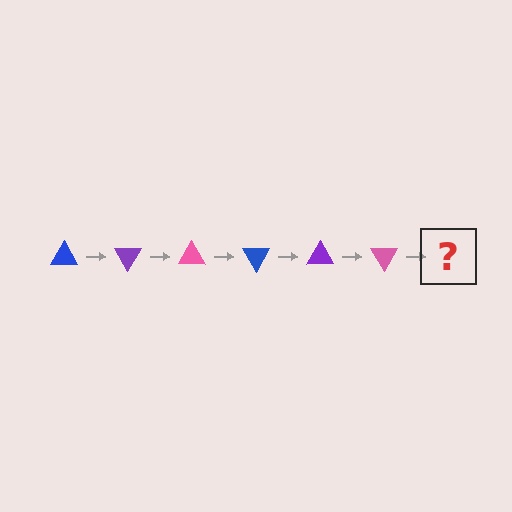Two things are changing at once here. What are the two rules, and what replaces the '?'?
The two rules are that it rotates 60 degrees each step and the color cycles through blue, purple, and pink. The '?' should be a blue triangle, rotated 360 degrees from the start.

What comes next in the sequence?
The next element should be a blue triangle, rotated 360 degrees from the start.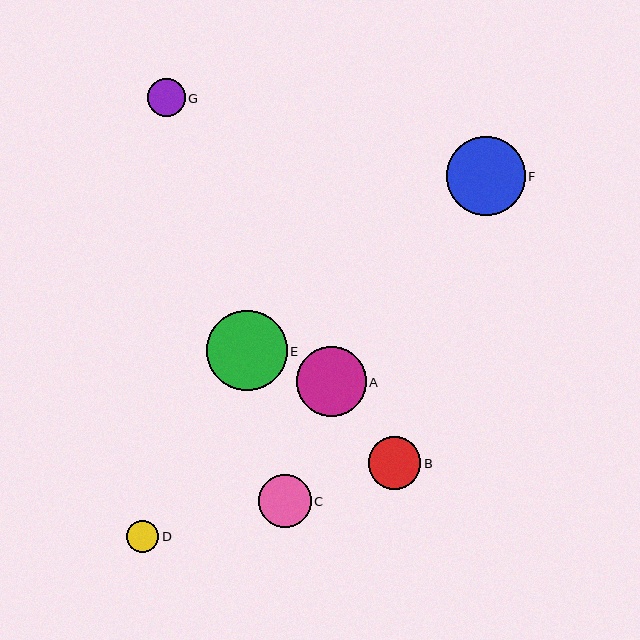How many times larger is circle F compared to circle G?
Circle F is approximately 2.1 times the size of circle G.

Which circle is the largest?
Circle E is the largest with a size of approximately 80 pixels.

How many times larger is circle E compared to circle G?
Circle E is approximately 2.1 times the size of circle G.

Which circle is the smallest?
Circle D is the smallest with a size of approximately 32 pixels.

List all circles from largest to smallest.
From largest to smallest: E, F, A, C, B, G, D.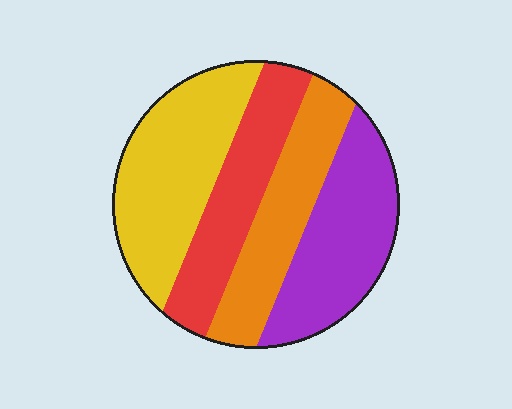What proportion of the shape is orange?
Orange covers roughly 20% of the shape.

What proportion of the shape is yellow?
Yellow takes up about one third (1/3) of the shape.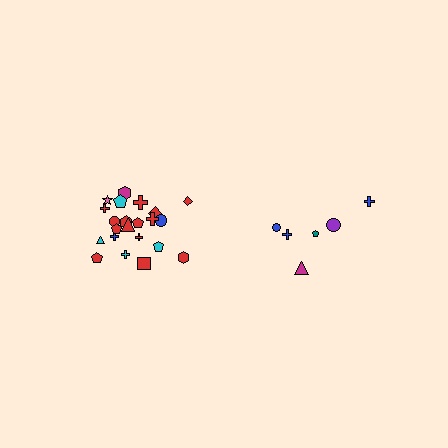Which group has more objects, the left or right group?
The left group.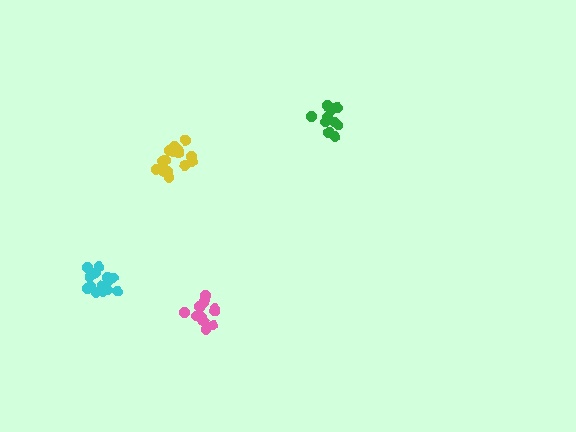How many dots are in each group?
Group 1: 14 dots, Group 2: 12 dots, Group 3: 17 dots, Group 4: 14 dots (57 total).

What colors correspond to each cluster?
The clusters are colored: pink, green, yellow, cyan.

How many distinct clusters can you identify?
There are 4 distinct clusters.